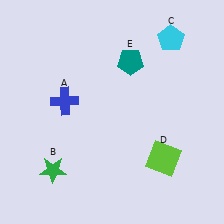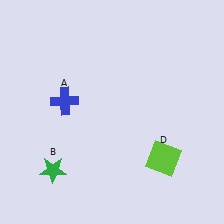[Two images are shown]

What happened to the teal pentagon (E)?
The teal pentagon (E) was removed in Image 2. It was in the top-right area of Image 1.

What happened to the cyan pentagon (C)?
The cyan pentagon (C) was removed in Image 2. It was in the top-right area of Image 1.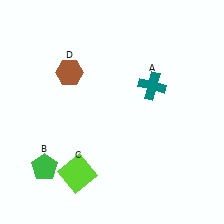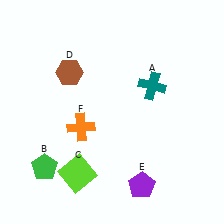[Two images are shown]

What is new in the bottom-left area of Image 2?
An orange cross (F) was added in the bottom-left area of Image 2.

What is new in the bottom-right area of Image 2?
A purple pentagon (E) was added in the bottom-right area of Image 2.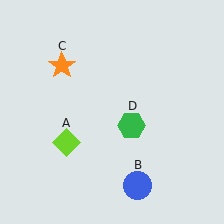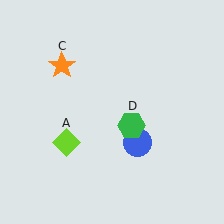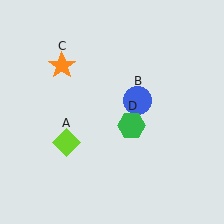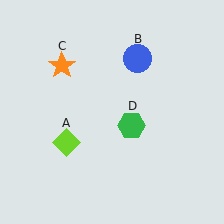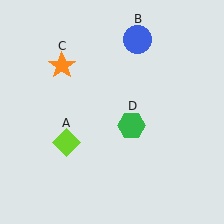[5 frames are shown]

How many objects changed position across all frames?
1 object changed position: blue circle (object B).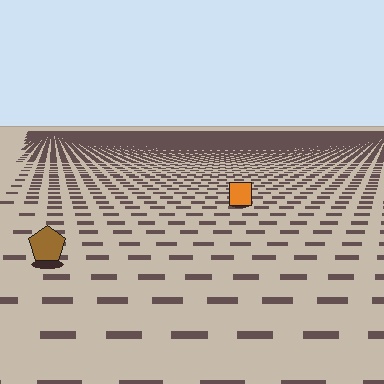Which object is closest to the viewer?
The brown pentagon is closest. The texture marks near it are larger and more spread out.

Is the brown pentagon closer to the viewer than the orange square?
Yes. The brown pentagon is closer — you can tell from the texture gradient: the ground texture is coarser near it.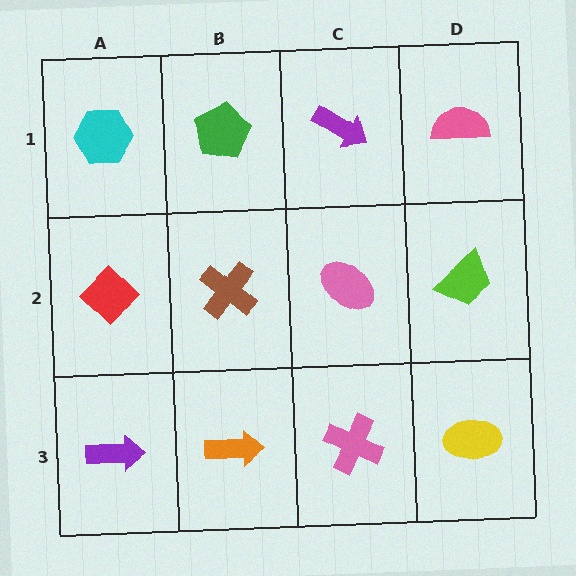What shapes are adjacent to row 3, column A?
A red diamond (row 2, column A), an orange arrow (row 3, column B).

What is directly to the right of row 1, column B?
A purple arrow.